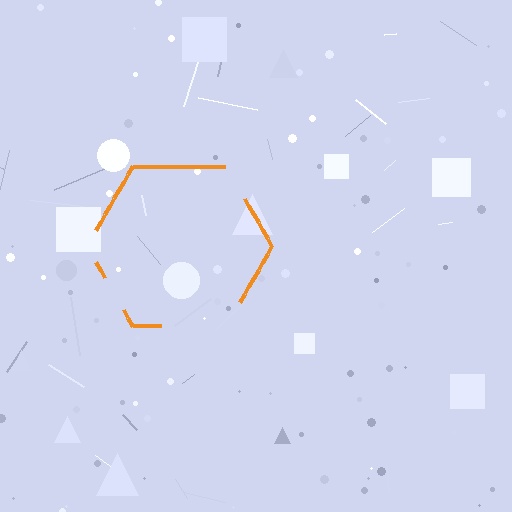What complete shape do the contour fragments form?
The contour fragments form a hexagon.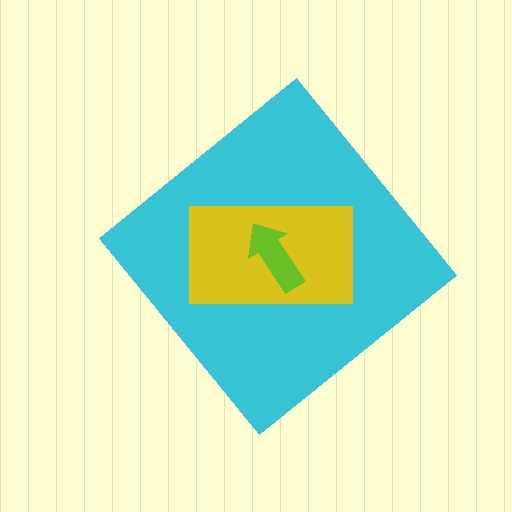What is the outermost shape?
The cyan diamond.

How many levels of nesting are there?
3.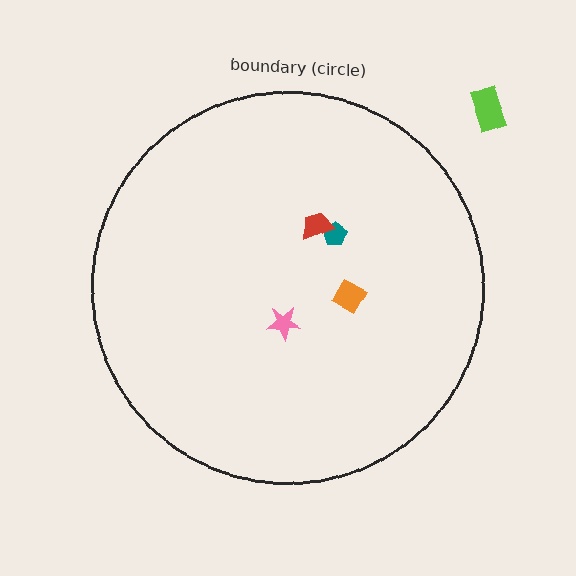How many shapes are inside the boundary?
4 inside, 1 outside.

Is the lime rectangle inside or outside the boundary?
Outside.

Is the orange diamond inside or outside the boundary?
Inside.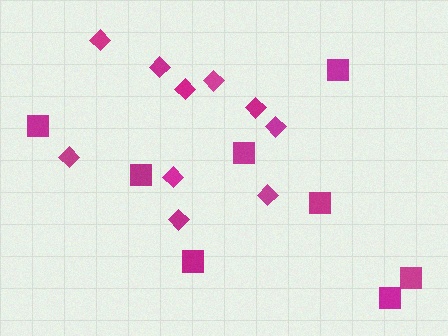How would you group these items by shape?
There are 2 groups: one group of diamonds (10) and one group of squares (8).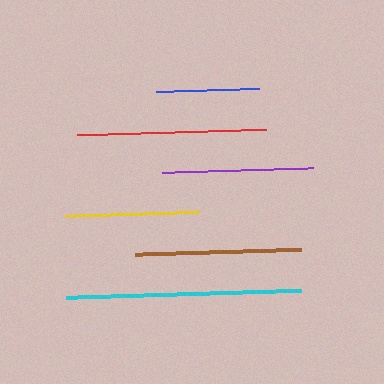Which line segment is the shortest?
The blue line is the shortest at approximately 103 pixels.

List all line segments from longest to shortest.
From longest to shortest: cyan, red, brown, purple, yellow, blue.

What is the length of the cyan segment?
The cyan segment is approximately 235 pixels long.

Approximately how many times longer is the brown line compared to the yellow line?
The brown line is approximately 1.2 times the length of the yellow line.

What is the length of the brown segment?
The brown segment is approximately 166 pixels long.